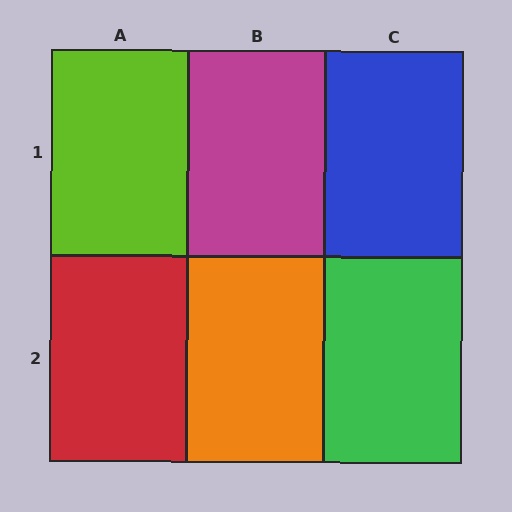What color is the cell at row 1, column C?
Blue.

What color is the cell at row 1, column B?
Magenta.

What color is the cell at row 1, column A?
Lime.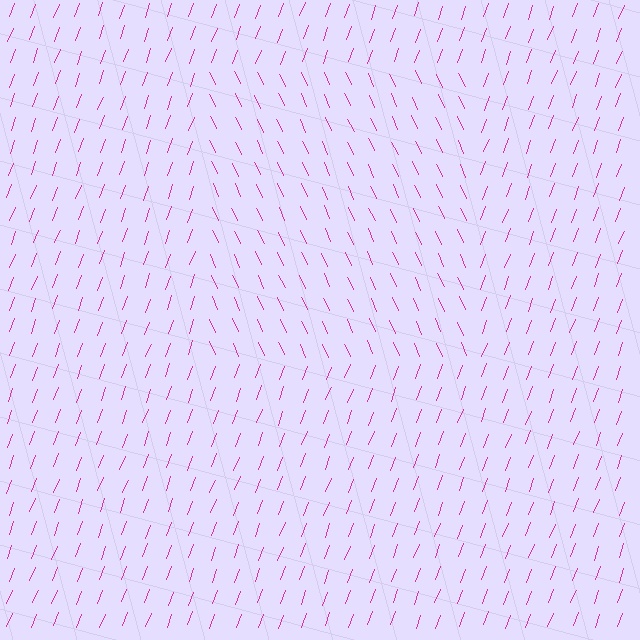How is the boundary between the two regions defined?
The boundary is defined purely by a change in line orientation (approximately 45 degrees difference). All lines are the same color and thickness.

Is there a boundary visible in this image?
Yes, there is a texture boundary formed by a change in line orientation.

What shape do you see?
I see a rectangle.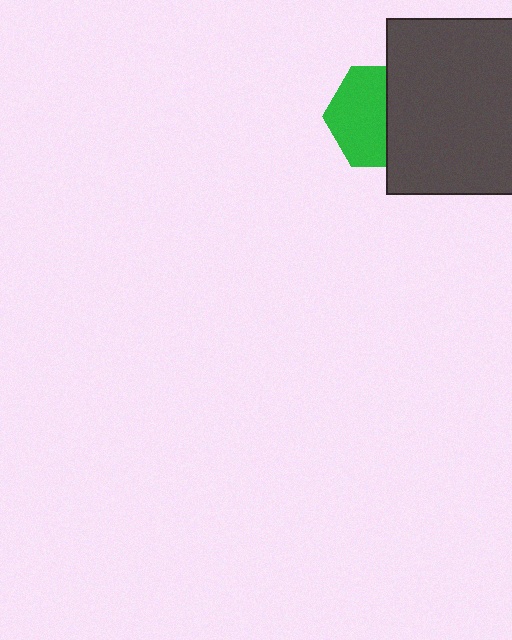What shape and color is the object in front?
The object in front is a dark gray rectangle.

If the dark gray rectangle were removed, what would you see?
You would see the complete green hexagon.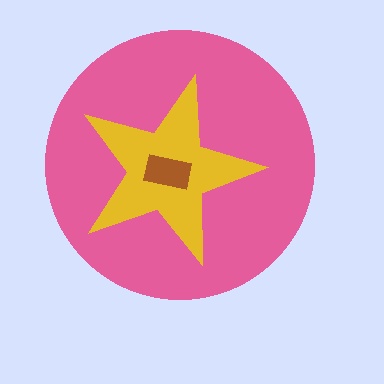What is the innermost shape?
The brown rectangle.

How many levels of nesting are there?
3.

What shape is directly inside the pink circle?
The yellow star.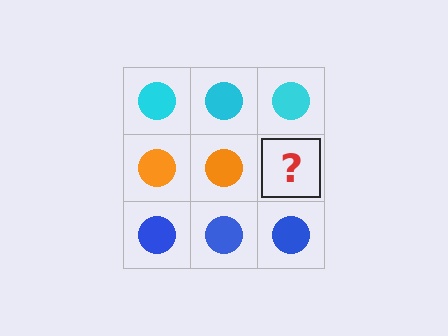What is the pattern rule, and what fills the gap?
The rule is that each row has a consistent color. The gap should be filled with an orange circle.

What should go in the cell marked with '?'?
The missing cell should contain an orange circle.